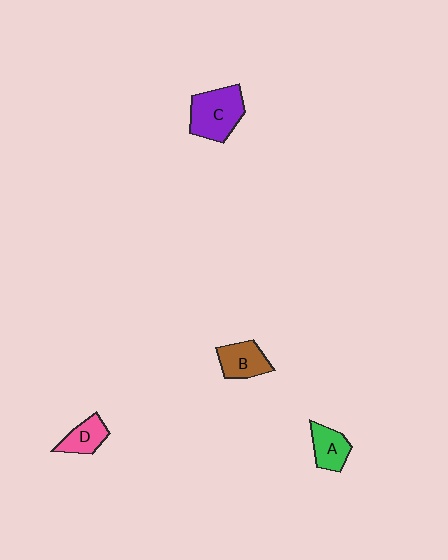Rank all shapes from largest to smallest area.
From largest to smallest: C (purple), B (brown), A (green), D (pink).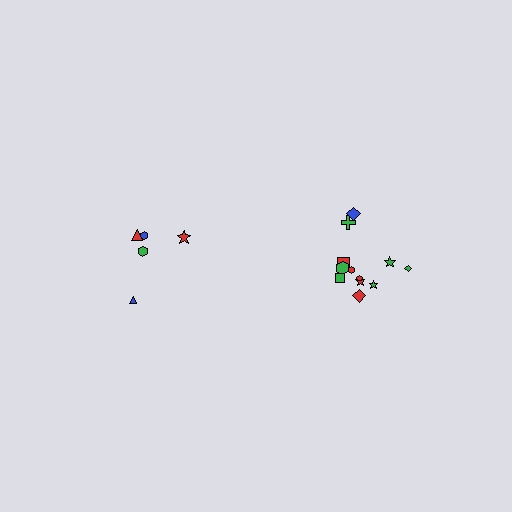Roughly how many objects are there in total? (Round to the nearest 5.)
Roughly 15 objects in total.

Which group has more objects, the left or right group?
The right group.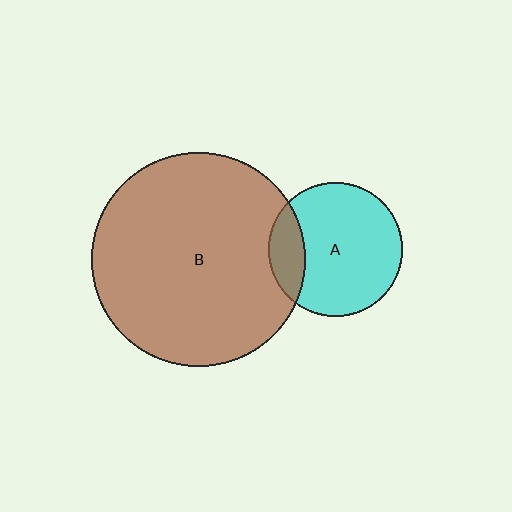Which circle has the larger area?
Circle B (brown).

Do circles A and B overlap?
Yes.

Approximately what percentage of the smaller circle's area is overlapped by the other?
Approximately 20%.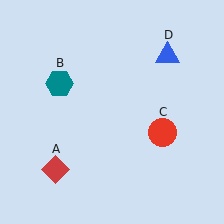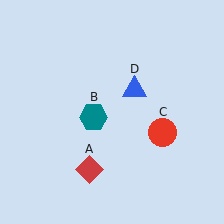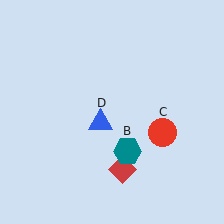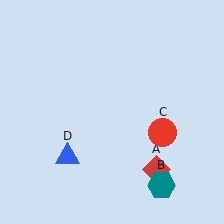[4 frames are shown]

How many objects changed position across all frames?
3 objects changed position: red diamond (object A), teal hexagon (object B), blue triangle (object D).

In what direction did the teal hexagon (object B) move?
The teal hexagon (object B) moved down and to the right.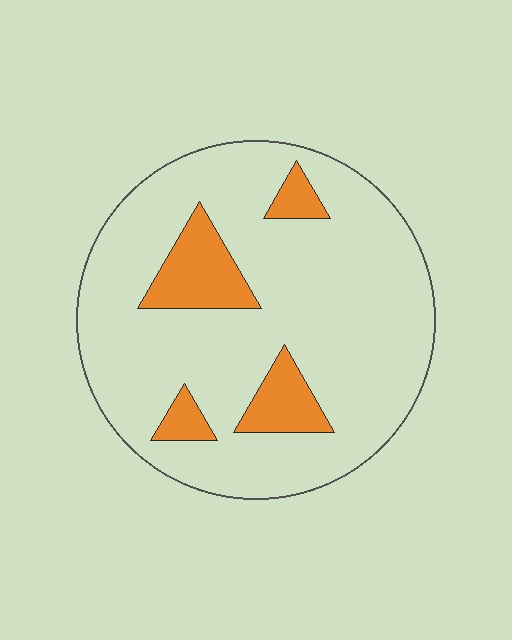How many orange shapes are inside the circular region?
4.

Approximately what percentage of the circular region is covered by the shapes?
Approximately 15%.